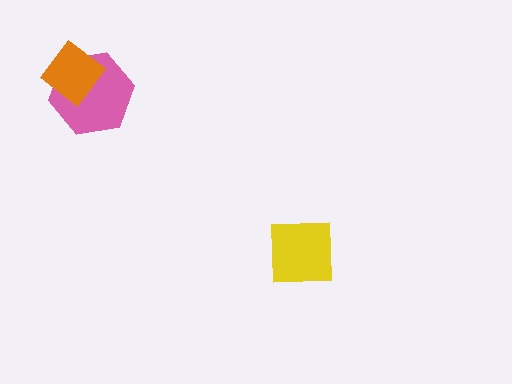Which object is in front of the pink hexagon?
The orange diamond is in front of the pink hexagon.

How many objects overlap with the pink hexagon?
1 object overlaps with the pink hexagon.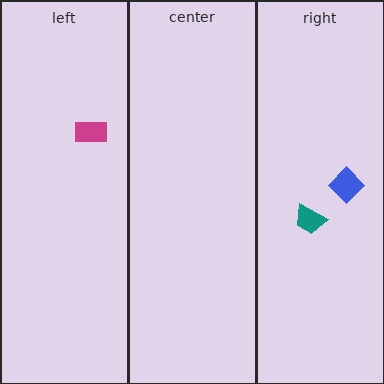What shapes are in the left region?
The magenta rectangle.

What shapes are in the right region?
The teal trapezoid, the blue diamond.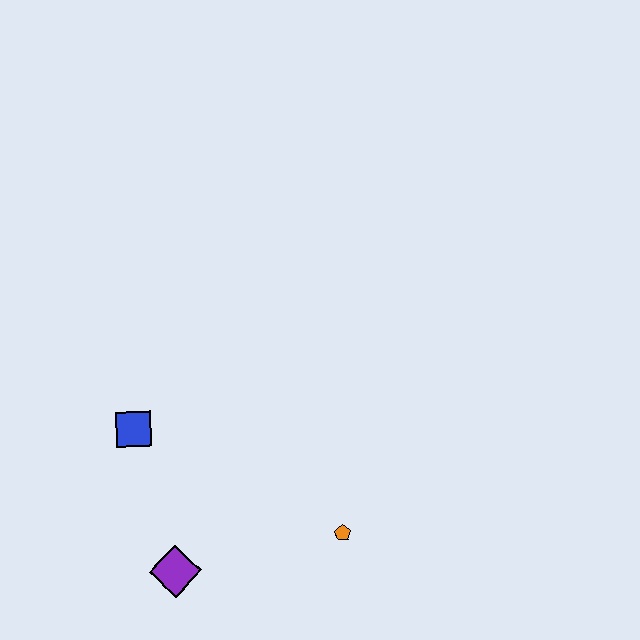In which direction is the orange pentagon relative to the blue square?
The orange pentagon is to the right of the blue square.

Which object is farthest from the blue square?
The orange pentagon is farthest from the blue square.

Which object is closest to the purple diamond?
The blue square is closest to the purple diamond.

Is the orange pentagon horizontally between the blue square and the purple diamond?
No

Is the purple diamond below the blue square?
Yes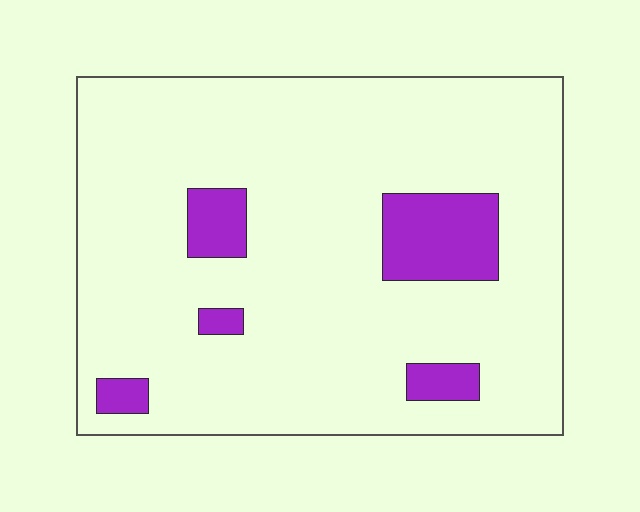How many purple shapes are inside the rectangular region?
5.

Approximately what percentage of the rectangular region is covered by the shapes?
Approximately 10%.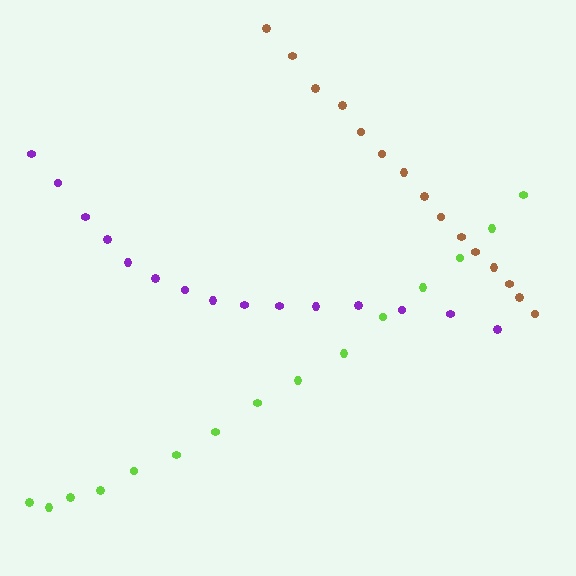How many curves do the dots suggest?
There are 3 distinct paths.